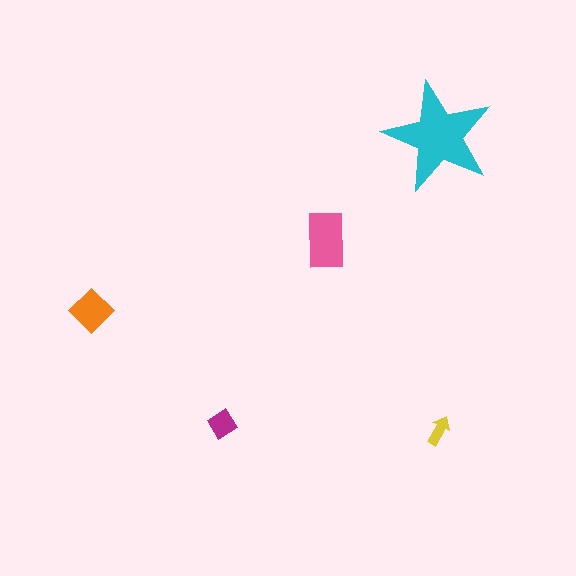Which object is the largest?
The cyan star.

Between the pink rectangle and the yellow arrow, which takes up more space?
The pink rectangle.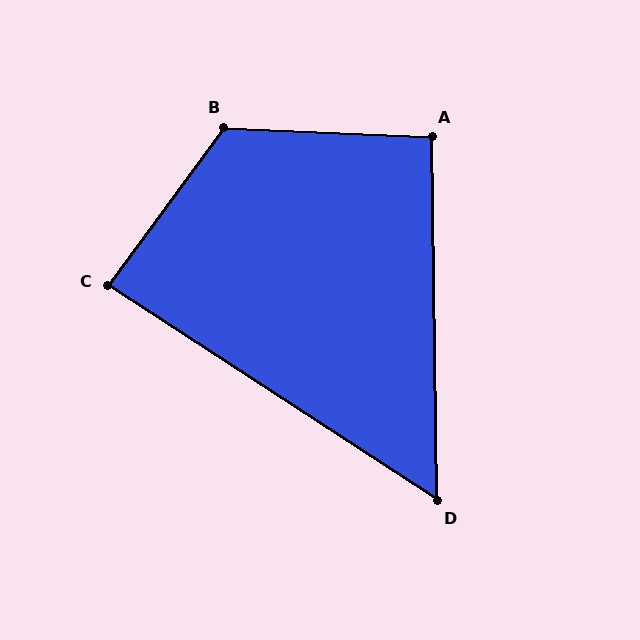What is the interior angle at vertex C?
Approximately 87 degrees (approximately right).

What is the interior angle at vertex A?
Approximately 93 degrees (approximately right).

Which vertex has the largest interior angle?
B, at approximately 124 degrees.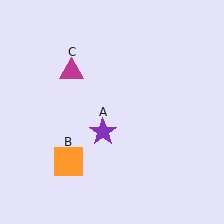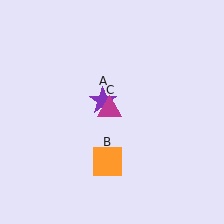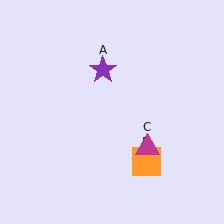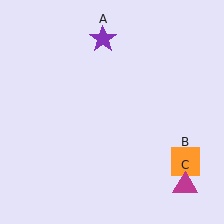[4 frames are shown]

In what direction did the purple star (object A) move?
The purple star (object A) moved up.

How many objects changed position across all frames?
3 objects changed position: purple star (object A), orange square (object B), magenta triangle (object C).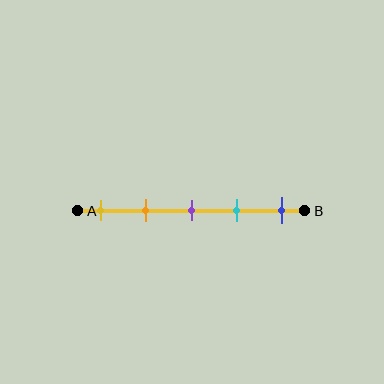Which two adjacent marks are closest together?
The purple and cyan marks are the closest adjacent pair.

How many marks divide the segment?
There are 5 marks dividing the segment.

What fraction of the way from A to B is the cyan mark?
The cyan mark is approximately 70% (0.7) of the way from A to B.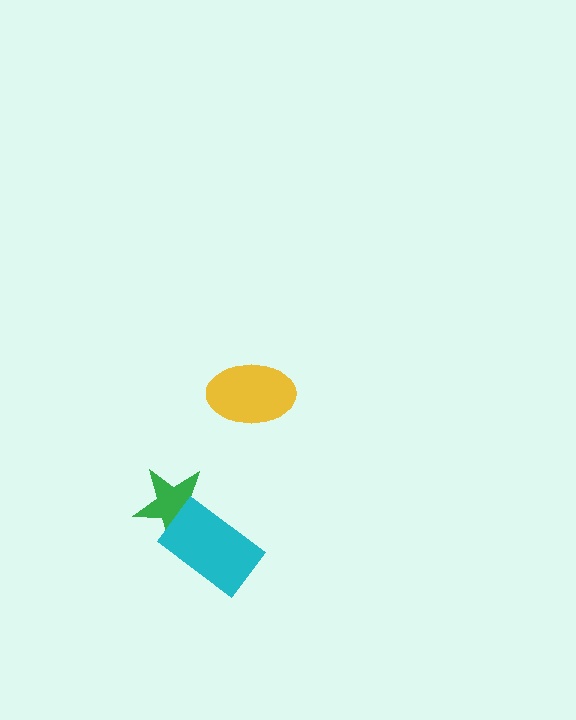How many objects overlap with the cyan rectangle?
1 object overlaps with the cyan rectangle.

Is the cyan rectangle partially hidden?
No, no other shape covers it.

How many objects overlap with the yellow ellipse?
0 objects overlap with the yellow ellipse.